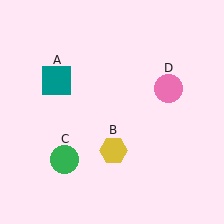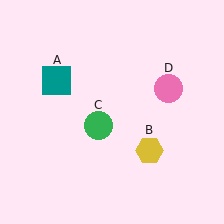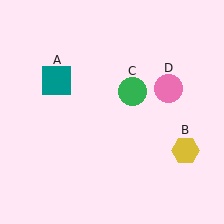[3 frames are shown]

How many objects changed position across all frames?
2 objects changed position: yellow hexagon (object B), green circle (object C).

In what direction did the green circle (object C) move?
The green circle (object C) moved up and to the right.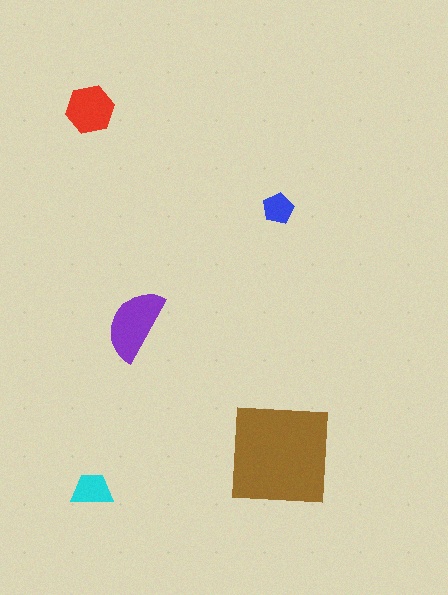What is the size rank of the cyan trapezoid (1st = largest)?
4th.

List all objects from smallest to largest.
The blue pentagon, the cyan trapezoid, the red hexagon, the purple semicircle, the brown square.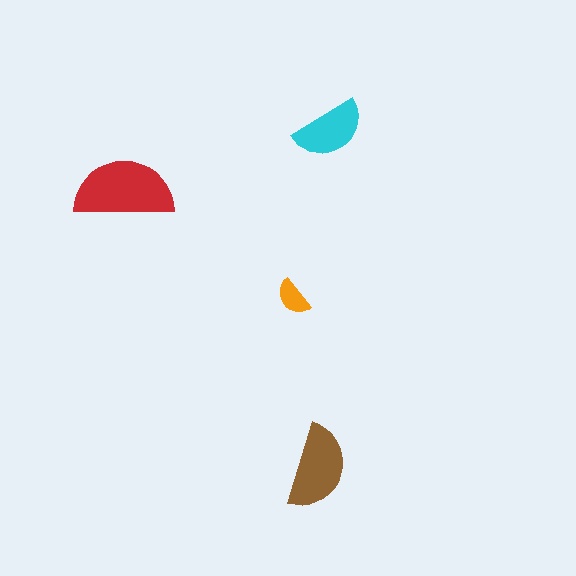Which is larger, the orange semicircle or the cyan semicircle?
The cyan one.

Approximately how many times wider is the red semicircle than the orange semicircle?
About 2.5 times wider.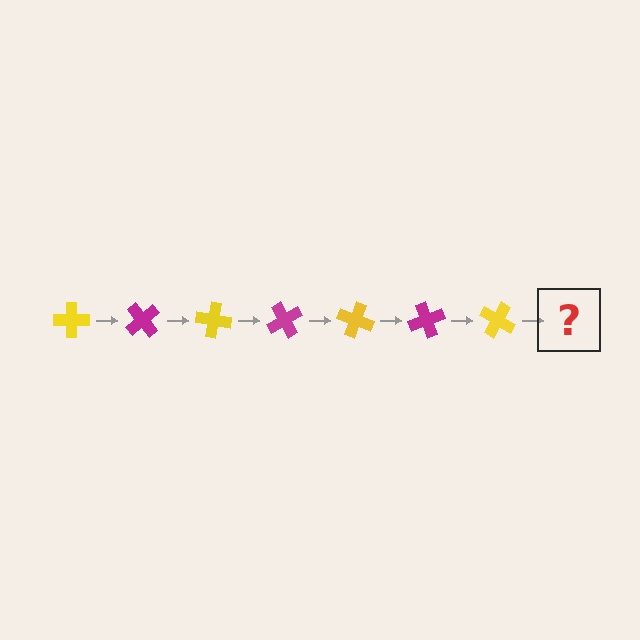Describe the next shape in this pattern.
It should be a magenta cross, rotated 350 degrees from the start.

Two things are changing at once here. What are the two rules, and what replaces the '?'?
The two rules are that it rotates 50 degrees each step and the color cycles through yellow and magenta. The '?' should be a magenta cross, rotated 350 degrees from the start.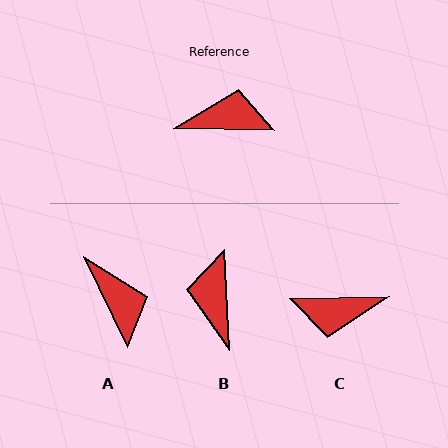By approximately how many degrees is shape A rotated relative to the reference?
Approximately 63 degrees clockwise.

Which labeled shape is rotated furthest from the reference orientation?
C, about 178 degrees away.